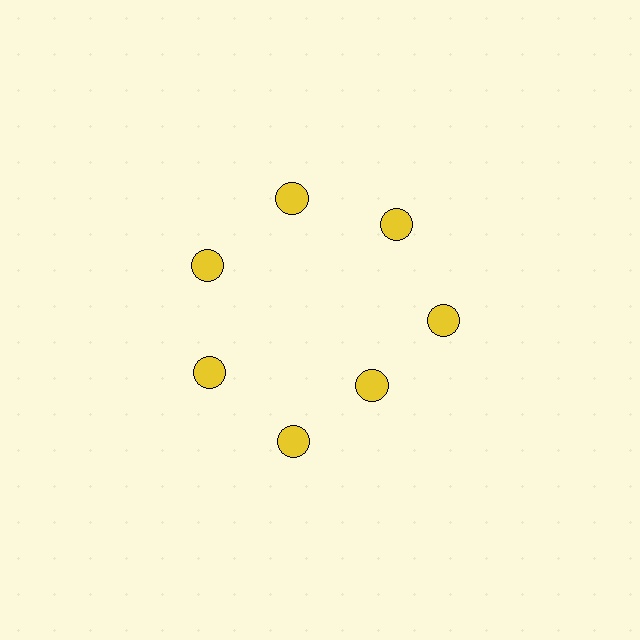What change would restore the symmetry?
The symmetry would be restored by moving it outward, back onto the ring so that all 7 circles sit at equal angles and equal distance from the center.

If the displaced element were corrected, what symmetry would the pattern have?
It would have 7-fold rotational symmetry — the pattern would map onto itself every 51 degrees.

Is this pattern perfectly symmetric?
No. The 7 yellow circles are arranged in a ring, but one element near the 5 o'clock position is pulled inward toward the center, breaking the 7-fold rotational symmetry.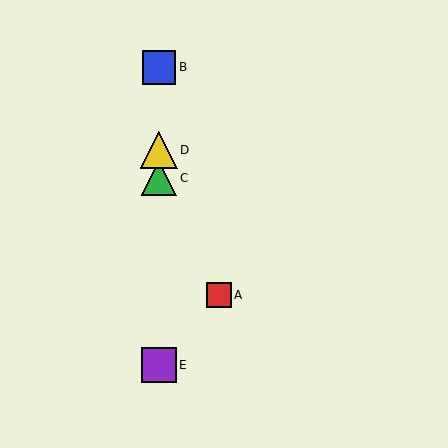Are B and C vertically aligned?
Yes, both are at x≈159.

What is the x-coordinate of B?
Object B is at x≈159.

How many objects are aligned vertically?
4 objects (B, C, D, E) are aligned vertically.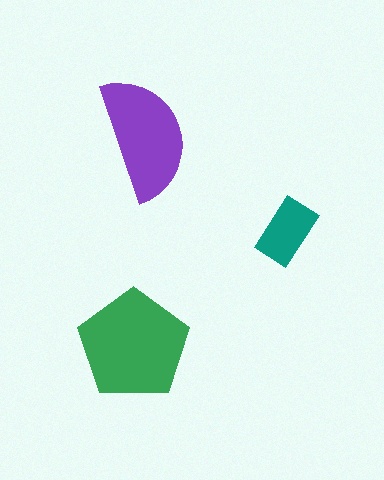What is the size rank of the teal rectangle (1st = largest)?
3rd.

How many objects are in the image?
There are 3 objects in the image.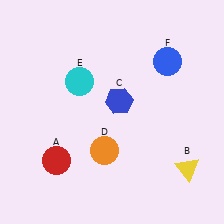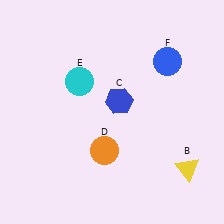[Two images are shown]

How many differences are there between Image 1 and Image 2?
There is 1 difference between the two images.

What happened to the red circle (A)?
The red circle (A) was removed in Image 2. It was in the bottom-left area of Image 1.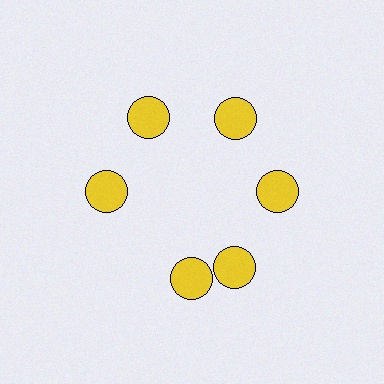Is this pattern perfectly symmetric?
No. The 6 yellow circles are arranged in a ring, but one element near the 7 o'clock position is rotated out of alignment along the ring, breaking the 6-fold rotational symmetry.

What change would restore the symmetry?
The symmetry would be restored by rotating it back into even spacing with its neighbors so that all 6 circles sit at equal angles and equal distance from the center.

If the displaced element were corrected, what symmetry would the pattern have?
It would have 6-fold rotational symmetry — the pattern would map onto itself every 60 degrees.